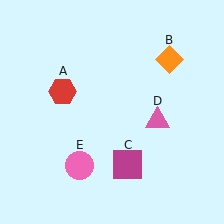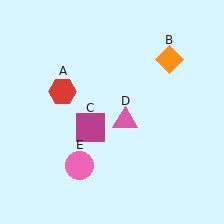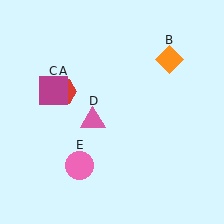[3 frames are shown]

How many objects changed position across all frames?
2 objects changed position: magenta square (object C), pink triangle (object D).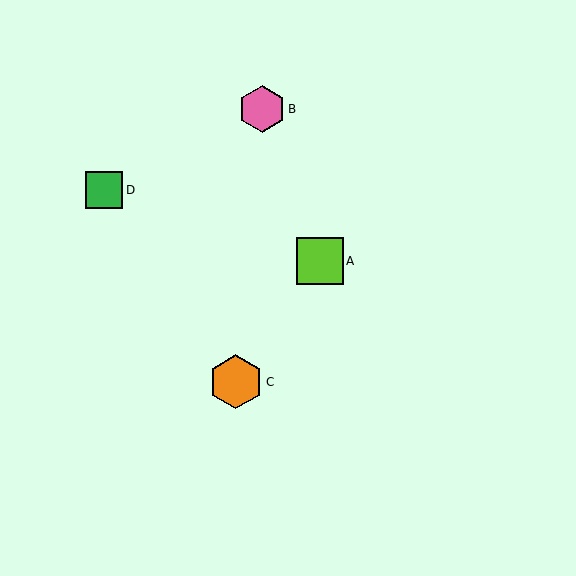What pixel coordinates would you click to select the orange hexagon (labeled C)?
Click at (236, 382) to select the orange hexagon C.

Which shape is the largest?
The orange hexagon (labeled C) is the largest.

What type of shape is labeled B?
Shape B is a pink hexagon.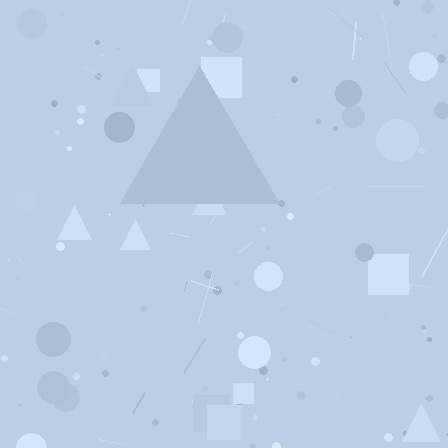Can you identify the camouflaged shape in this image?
The camouflaged shape is a triangle.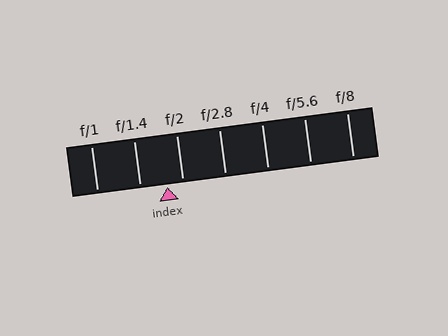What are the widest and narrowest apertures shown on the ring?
The widest aperture shown is f/1 and the narrowest is f/8.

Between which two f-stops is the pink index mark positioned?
The index mark is between f/1.4 and f/2.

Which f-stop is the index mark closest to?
The index mark is closest to f/2.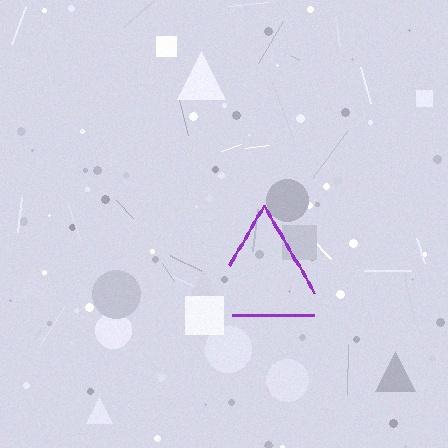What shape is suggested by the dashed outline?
The dashed outline suggests a triangle.